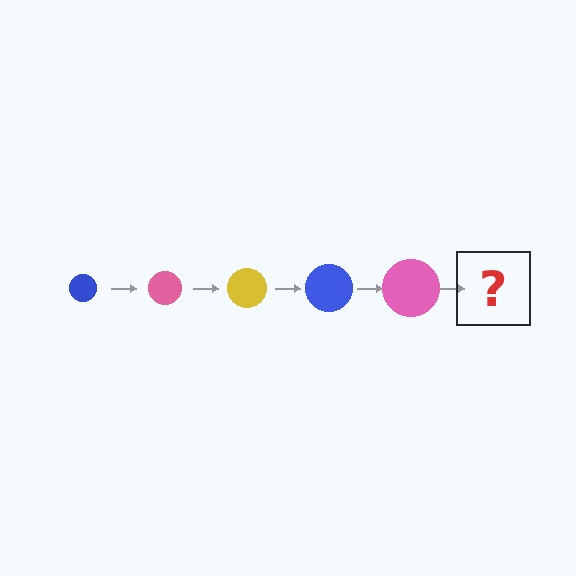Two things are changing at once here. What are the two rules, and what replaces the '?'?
The two rules are that the circle grows larger each step and the color cycles through blue, pink, and yellow. The '?' should be a yellow circle, larger than the previous one.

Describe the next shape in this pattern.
It should be a yellow circle, larger than the previous one.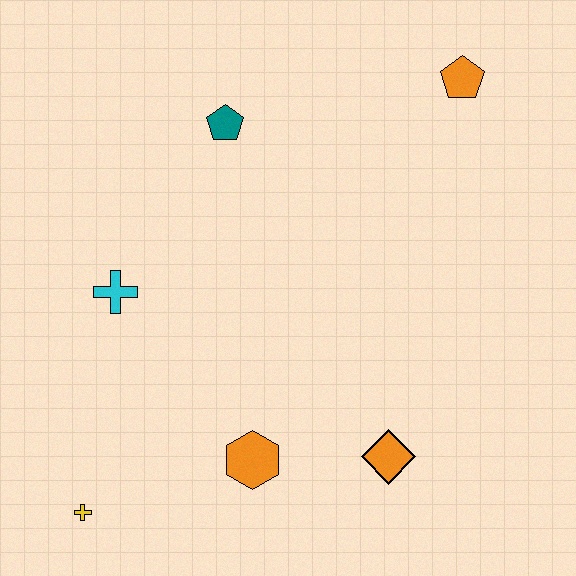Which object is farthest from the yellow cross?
The orange pentagon is farthest from the yellow cross.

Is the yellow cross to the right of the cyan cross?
No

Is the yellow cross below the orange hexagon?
Yes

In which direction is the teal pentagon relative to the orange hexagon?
The teal pentagon is above the orange hexagon.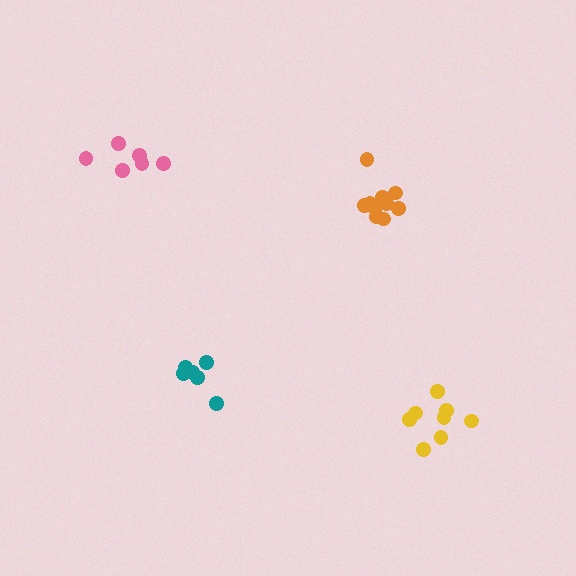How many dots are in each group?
Group 1: 10 dots, Group 2: 8 dots, Group 3: 6 dots, Group 4: 6 dots (30 total).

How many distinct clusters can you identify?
There are 4 distinct clusters.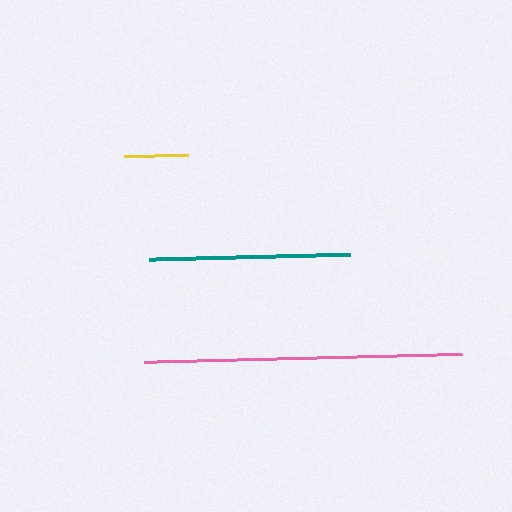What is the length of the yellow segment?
The yellow segment is approximately 63 pixels long.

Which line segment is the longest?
The pink line is the longest at approximately 318 pixels.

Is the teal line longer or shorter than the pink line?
The pink line is longer than the teal line.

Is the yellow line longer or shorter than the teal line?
The teal line is longer than the yellow line.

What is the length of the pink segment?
The pink segment is approximately 318 pixels long.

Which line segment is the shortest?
The yellow line is the shortest at approximately 63 pixels.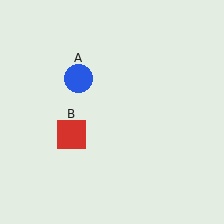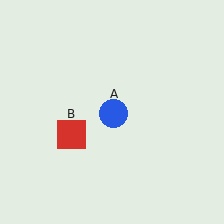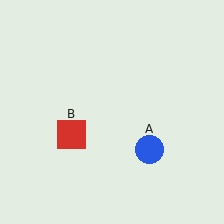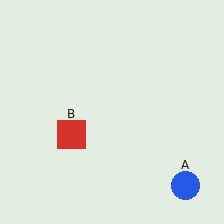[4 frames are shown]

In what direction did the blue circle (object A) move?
The blue circle (object A) moved down and to the right.